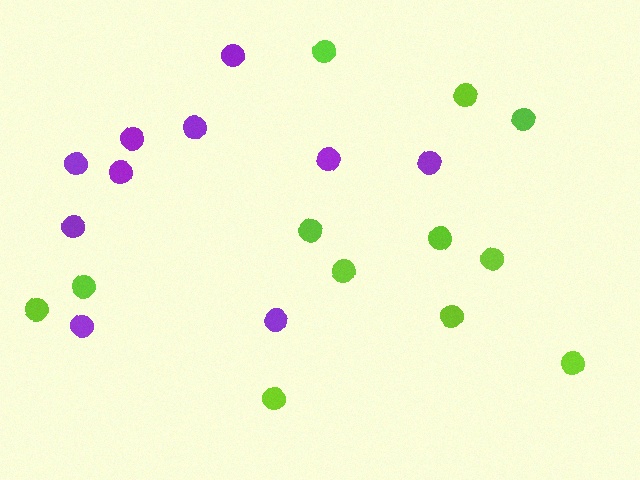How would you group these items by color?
There are 2 groups: one group of lime circles (12) and one group of purple circles (10).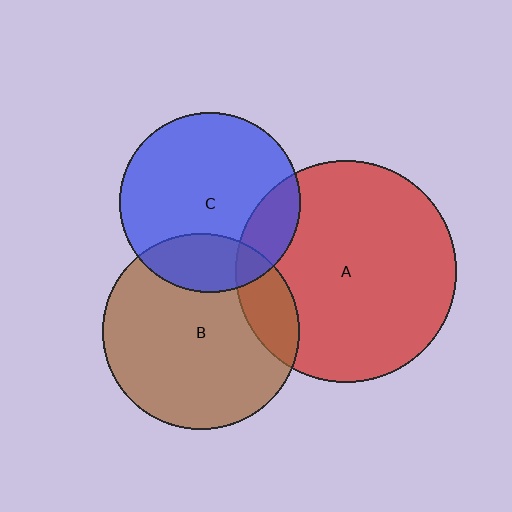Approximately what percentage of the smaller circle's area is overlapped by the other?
Approximately 15%.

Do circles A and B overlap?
Yes.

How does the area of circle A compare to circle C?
Approximately 1.5 times.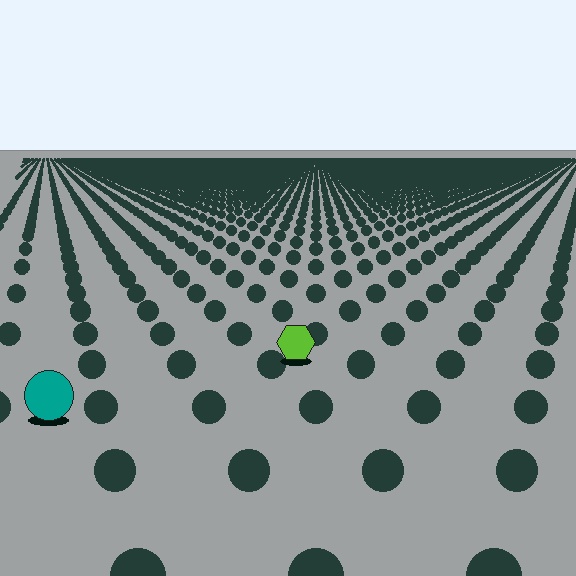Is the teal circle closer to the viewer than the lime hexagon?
Yes. The teal circle is closer — you can tell from the texture gradient: the ground texture is coarser near it.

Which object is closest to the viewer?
The teal circle is closest. The texture marks near it are larger and more spread out.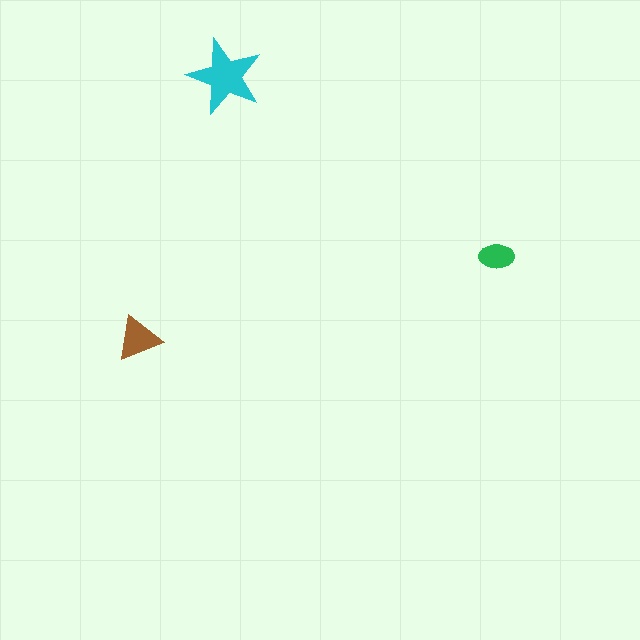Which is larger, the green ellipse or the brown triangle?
The brown triangle.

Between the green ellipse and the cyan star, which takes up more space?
The cyan star.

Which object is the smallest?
The green ellipse.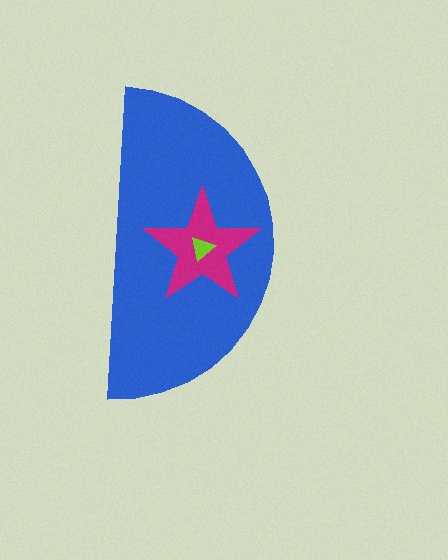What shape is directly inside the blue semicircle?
The magenta star.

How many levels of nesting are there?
3.